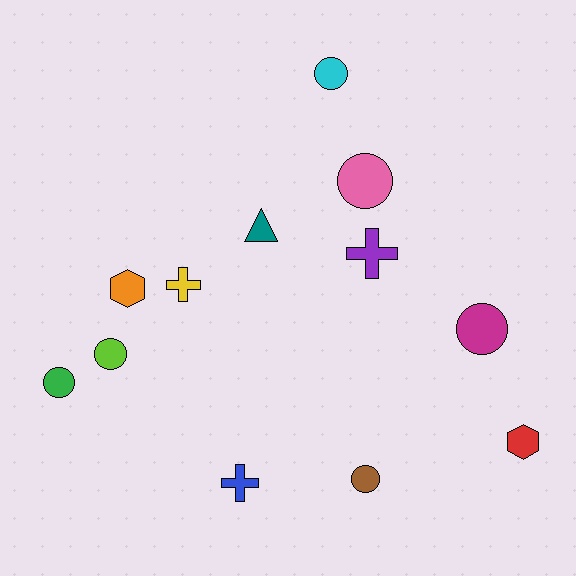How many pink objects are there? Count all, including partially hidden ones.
There is 1 pink object.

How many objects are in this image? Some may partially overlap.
There are 12 objects.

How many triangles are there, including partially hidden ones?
There is 1 triangle.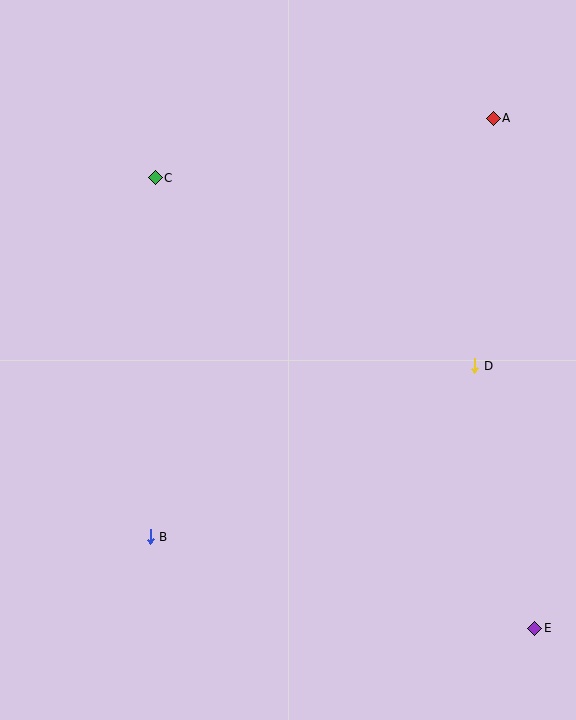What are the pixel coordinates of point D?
Point D is at (475, 366).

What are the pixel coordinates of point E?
Point E is at (535, 628).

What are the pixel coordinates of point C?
Point C is at (155, 178).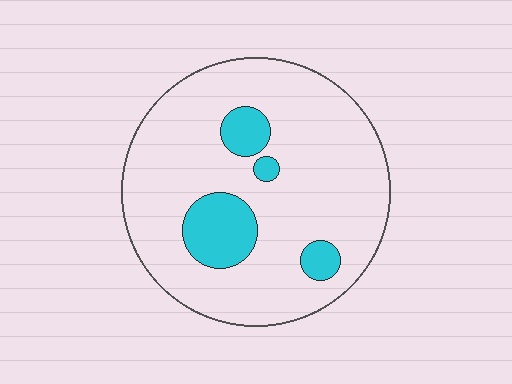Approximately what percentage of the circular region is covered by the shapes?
Approximately 15%.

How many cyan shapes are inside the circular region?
4.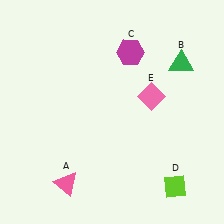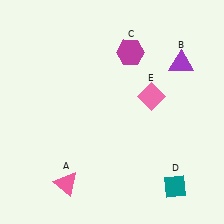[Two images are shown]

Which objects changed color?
B changed from green to purple. D changed from lime to teal.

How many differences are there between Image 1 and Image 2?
There are 2 differences between the two images.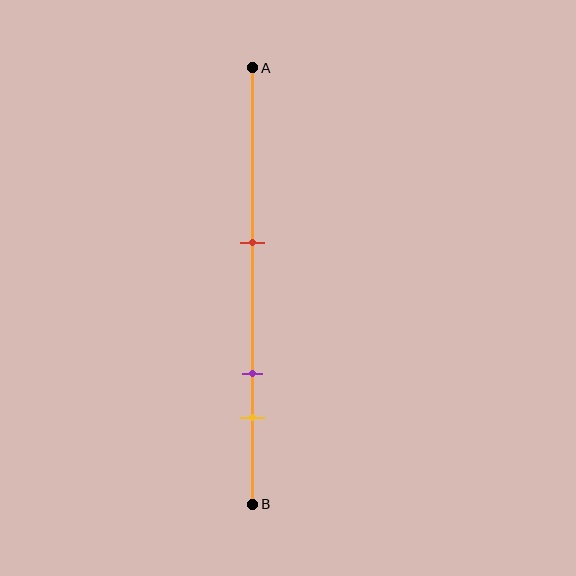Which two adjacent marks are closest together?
The purple and yellow marks are the closest adjacent pair.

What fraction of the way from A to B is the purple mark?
The purple mark is approximately 70% (0.7) of the way from A to B.